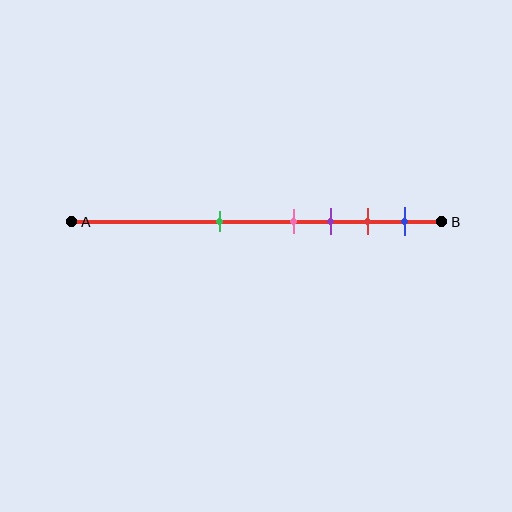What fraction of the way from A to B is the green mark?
The green mark is approximately 40% (0.4) of the way from A to B.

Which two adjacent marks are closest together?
The pink and purple marks are the closest adjacent pair.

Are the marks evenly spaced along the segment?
No, the marks are not evenly spaced.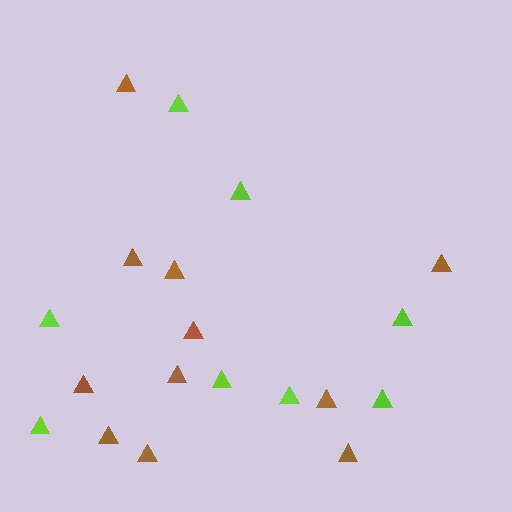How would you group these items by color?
There are 2 groups: one group of lime triangles (8) and one group of brown triangles (11).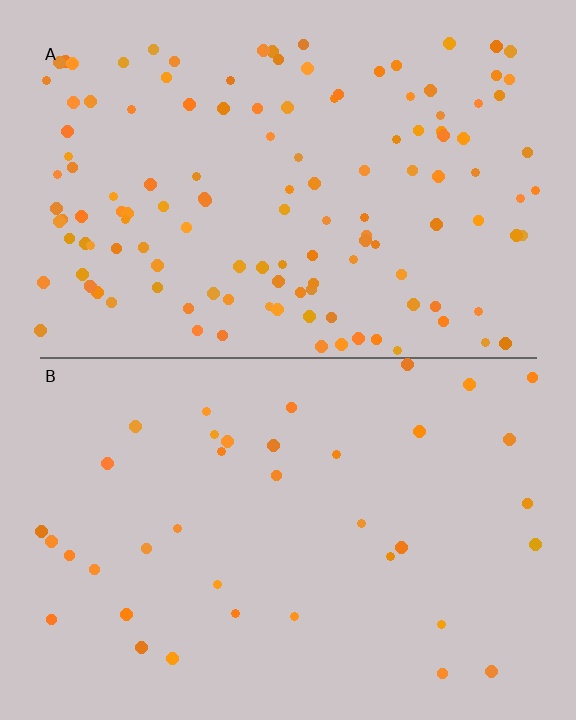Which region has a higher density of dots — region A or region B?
A (the top).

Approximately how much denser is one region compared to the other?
Approximately 3.5× — region A over region B.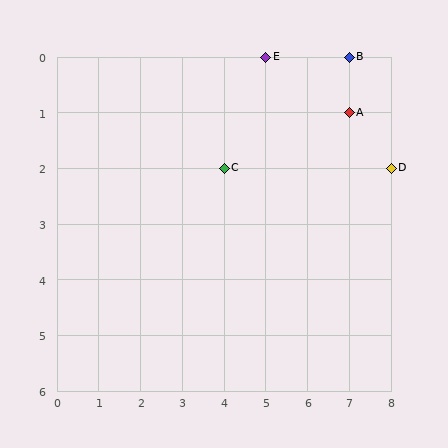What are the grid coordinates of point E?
Point E is at grid coordinates (5, 0).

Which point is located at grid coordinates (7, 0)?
Point B is at (7, 0).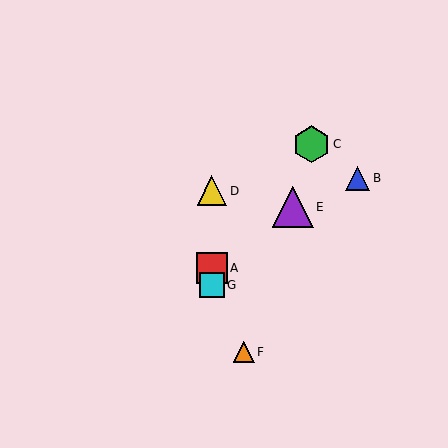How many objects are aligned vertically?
3 objects (A, D, G) are aligned vertically.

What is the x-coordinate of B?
Object B is at x≈358.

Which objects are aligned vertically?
Objects A, D, G are aligned vertically.